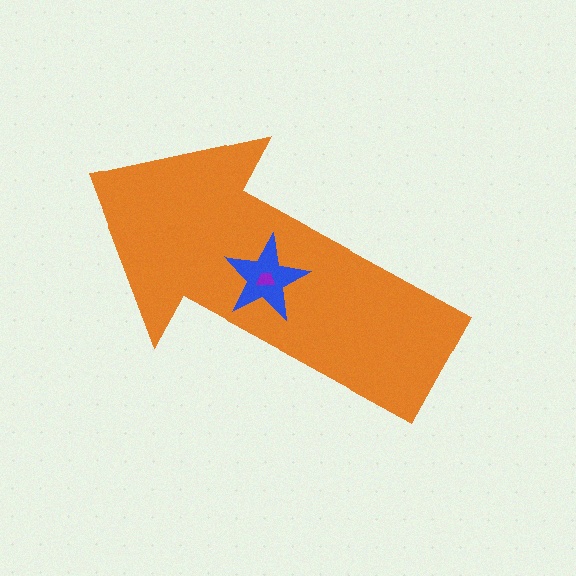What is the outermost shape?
The orange arrow.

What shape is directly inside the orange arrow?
The blue star.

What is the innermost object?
The purple trapezoid.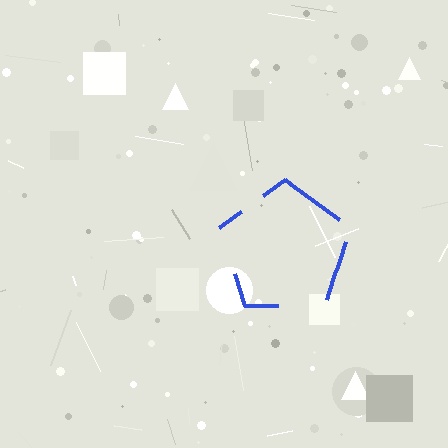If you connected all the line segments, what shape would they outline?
They would outline a pentagon.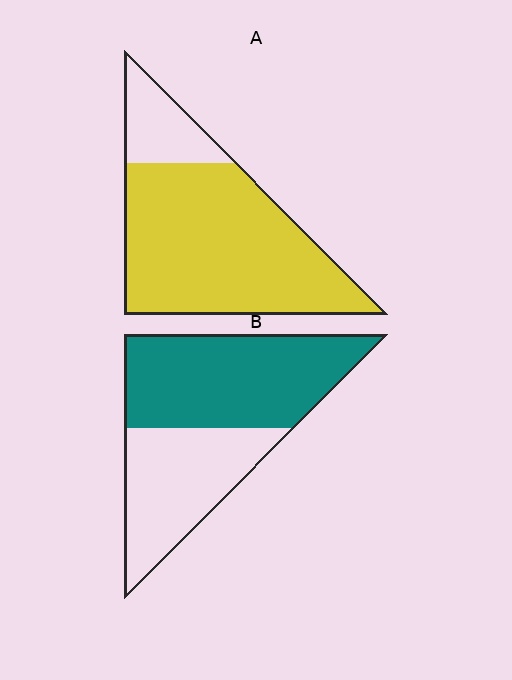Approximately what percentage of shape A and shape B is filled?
A is approximately 80% and B is approximately 60%.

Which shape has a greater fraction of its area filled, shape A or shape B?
Shape A.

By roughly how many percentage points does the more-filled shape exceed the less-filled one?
By roughly 25 percentage points (A over B).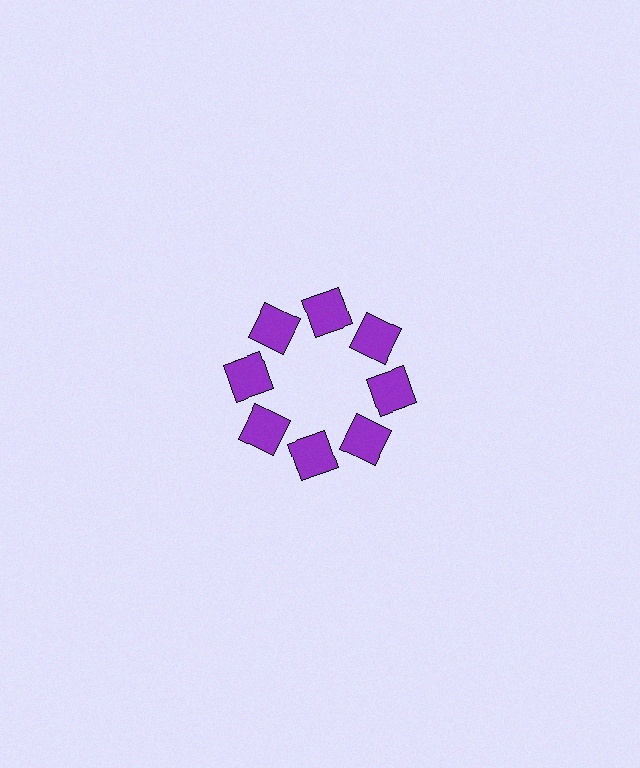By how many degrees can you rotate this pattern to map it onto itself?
The pattern maps onto itself every 45 degrees of rotation.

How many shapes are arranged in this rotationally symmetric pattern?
There are 8 shapes, arranged in 8 groups of 1.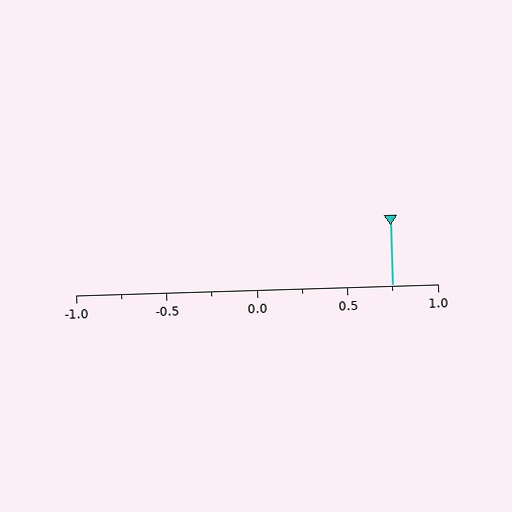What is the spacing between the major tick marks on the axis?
The major ticks are spaced 0.5 apart.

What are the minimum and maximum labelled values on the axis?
The axis runs from -1.0 to 1.0.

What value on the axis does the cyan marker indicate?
The marker indicates approximately 0.75.